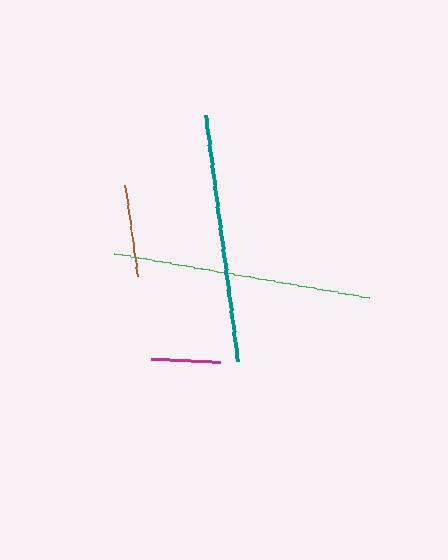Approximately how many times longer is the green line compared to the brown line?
The green line is approximately 2.8 times the length of the brown line.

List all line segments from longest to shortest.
From longest to shortest: green, teal, brown, magenta.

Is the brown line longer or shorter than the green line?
The green line is longer than the brown line.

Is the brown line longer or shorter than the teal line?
The teal line is longer than the brown line.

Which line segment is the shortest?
The magenta line is the shortest at approximately 70 pixels.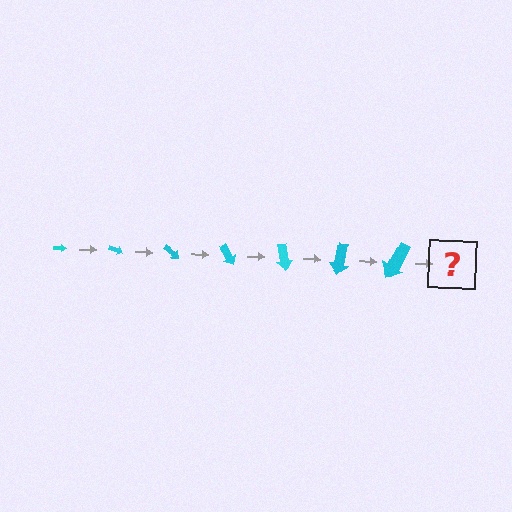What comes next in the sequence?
The next element should be an arrow, larger than the previous one and rotated 140 degrees from the start.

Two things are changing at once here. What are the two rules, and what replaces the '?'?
The two rules are that the arrow grows larger each step and it rotates 20 degrees each step. The '?' should be an arrow, larger than the previous one and rotated 140 degrees from the start.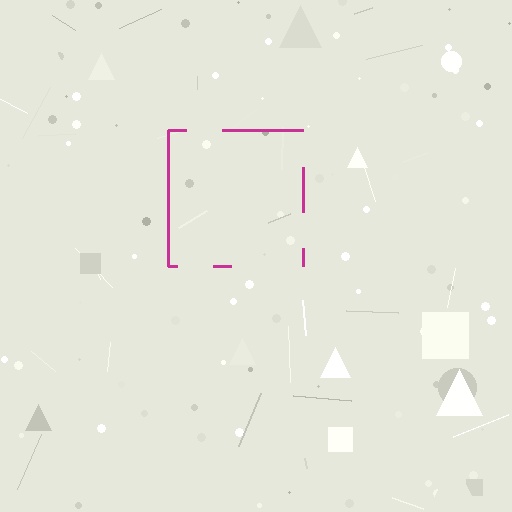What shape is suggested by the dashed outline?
The dashed outline suggests a square.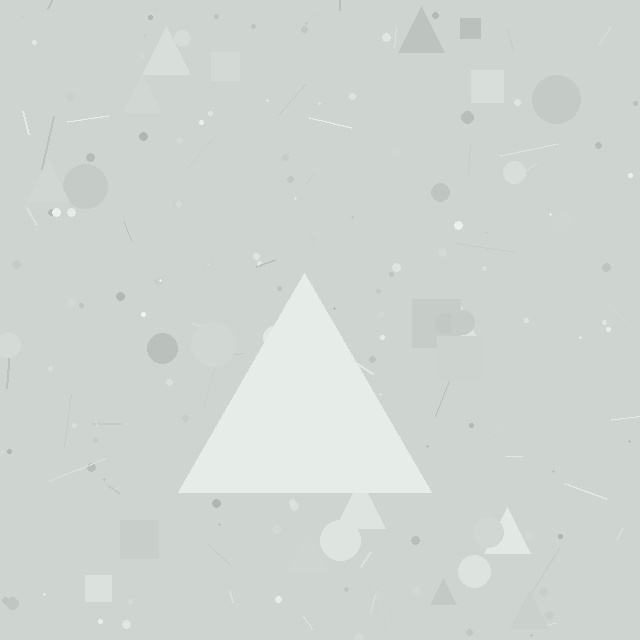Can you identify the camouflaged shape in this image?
The camouflaged shape is a triangle.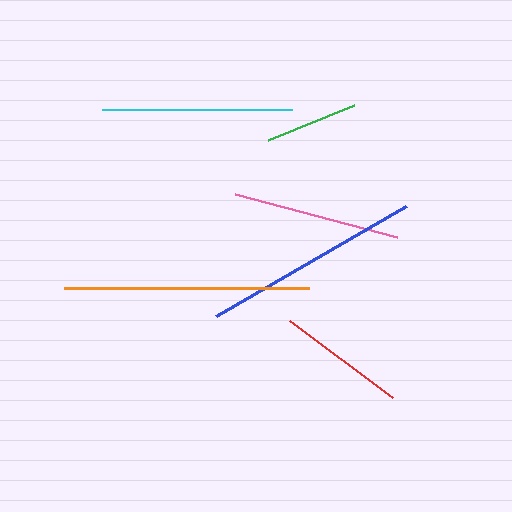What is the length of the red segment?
The red segment is approximately 129 pixels long.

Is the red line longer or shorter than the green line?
The red line is longer than the green line.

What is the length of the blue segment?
The blue segment is approximately 219 pixels long.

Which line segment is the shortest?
The green line is the shortest at approximately 92 pixels.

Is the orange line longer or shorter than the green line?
The orange line is longer than the green line.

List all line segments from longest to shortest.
From longest to shortest: orange, blue, cyan, pink, red, green.